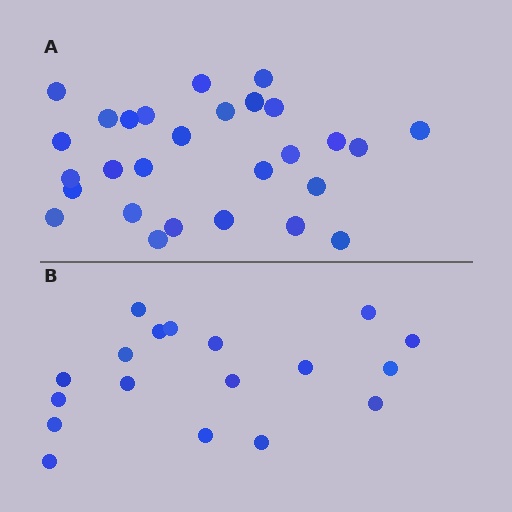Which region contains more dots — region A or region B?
Region A (the top region) has more dots.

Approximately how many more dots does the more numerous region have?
Region A has roughly 10 or so more dots than region B.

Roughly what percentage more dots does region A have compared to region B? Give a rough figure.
About 55% more.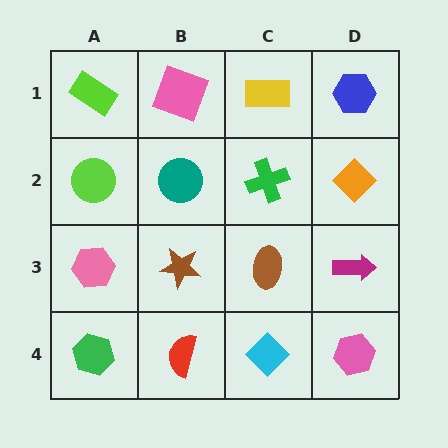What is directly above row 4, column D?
A magenta arrow.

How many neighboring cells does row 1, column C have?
3.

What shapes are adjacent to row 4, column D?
A magenta arrow (row 3, column D), a cyan diamond (row 4, column C).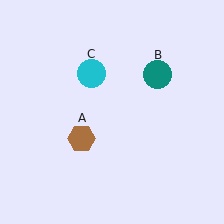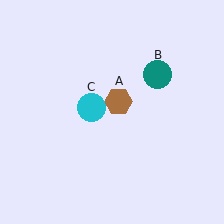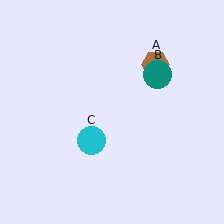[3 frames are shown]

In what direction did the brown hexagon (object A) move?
The brown hexagon (object A) moved up and to the right.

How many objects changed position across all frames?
2 objects changed position: brown hexagon (object A), cyan circle (object C).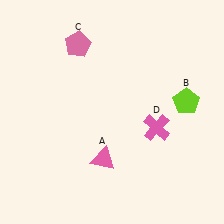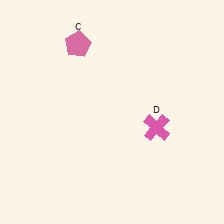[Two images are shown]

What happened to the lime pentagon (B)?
The lime pentagon (B) was removed in Image 2. It was in the top-right area of Image 1.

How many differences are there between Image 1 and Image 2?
There are 2 differences between the two images.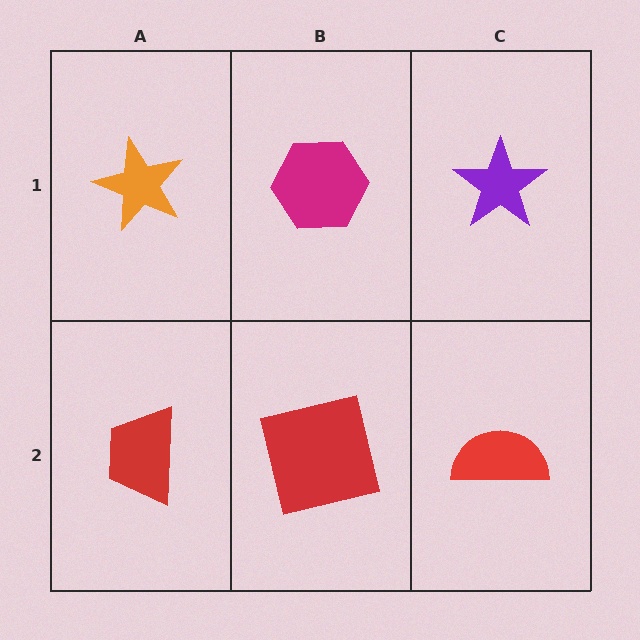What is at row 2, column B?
A red square.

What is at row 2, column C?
A red semicircle.